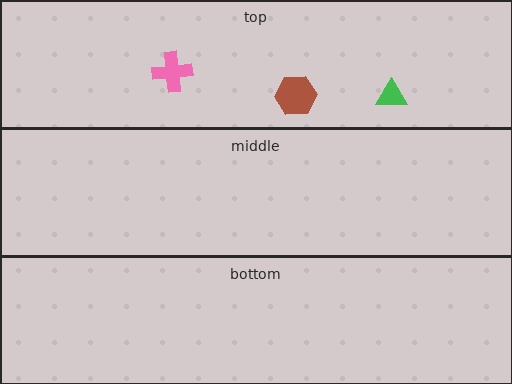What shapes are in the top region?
The green triangle, the brown hexagon, the pink cross.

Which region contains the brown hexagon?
The top region.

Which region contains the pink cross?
The top region.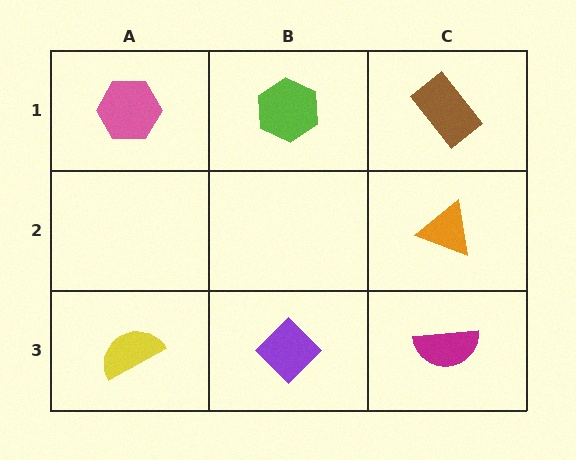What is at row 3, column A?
A yellow semicircle.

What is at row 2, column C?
An orange triangle.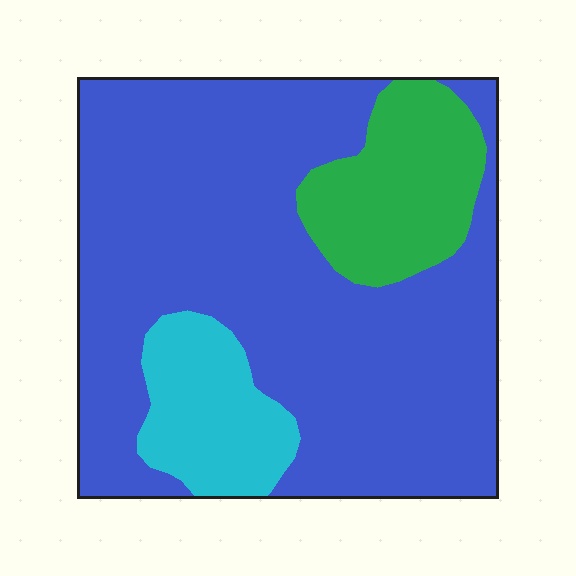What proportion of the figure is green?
Green takes up about one sixth (1/6) of the figure.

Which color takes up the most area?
Blue, at roughly 75%.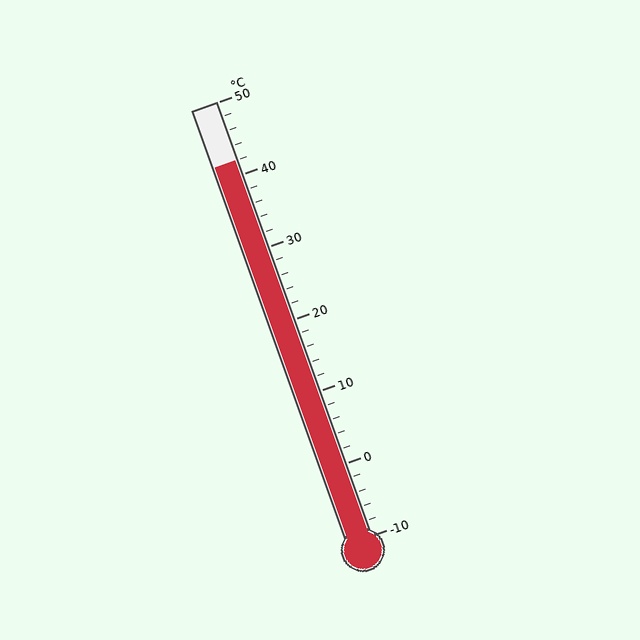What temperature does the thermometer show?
The thermometer shows approximately 42°C.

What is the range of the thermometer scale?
The thermometer scale ranges from -10°C to 50°C.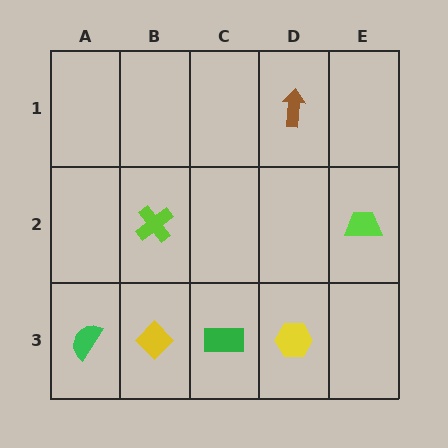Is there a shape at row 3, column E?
No, that cell is empty.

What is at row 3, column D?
A yellow hexagon.